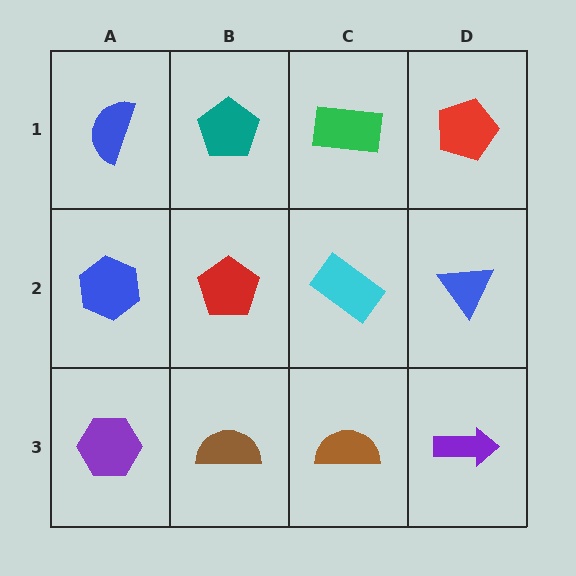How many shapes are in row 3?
4 shapes.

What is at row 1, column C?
A green rectangle.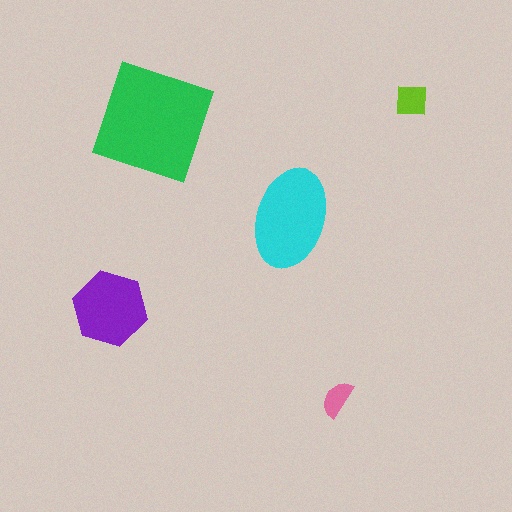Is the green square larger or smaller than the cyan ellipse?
Larger.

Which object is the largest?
The green square.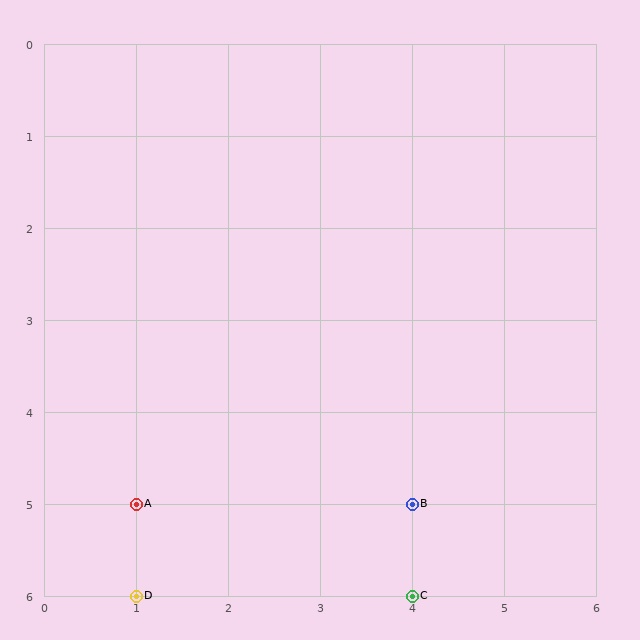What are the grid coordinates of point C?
Point C is at grid coordinates (4, 6).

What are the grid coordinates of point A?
Point A is at grid coordinates (1, 5).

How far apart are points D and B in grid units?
Points D and B are 3 columns and 1 row apart (about 3.2 grid units diagonally).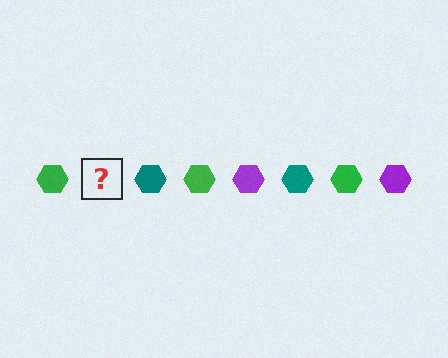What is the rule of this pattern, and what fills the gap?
The rule is that the pattern cycles through green, purple, teal hexagons. The gap should be filled with a purple hexagon.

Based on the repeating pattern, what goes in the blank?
The blank should be a purple hexagon.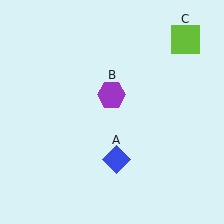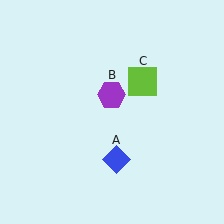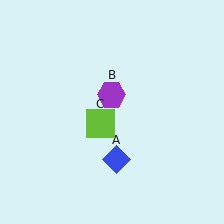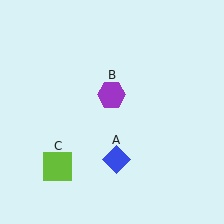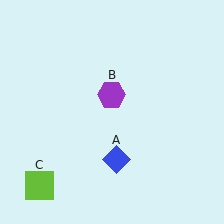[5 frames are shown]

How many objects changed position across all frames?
1 object changed position: lime square (object C).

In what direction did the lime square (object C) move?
The lime square (object C) moved down and to the left.